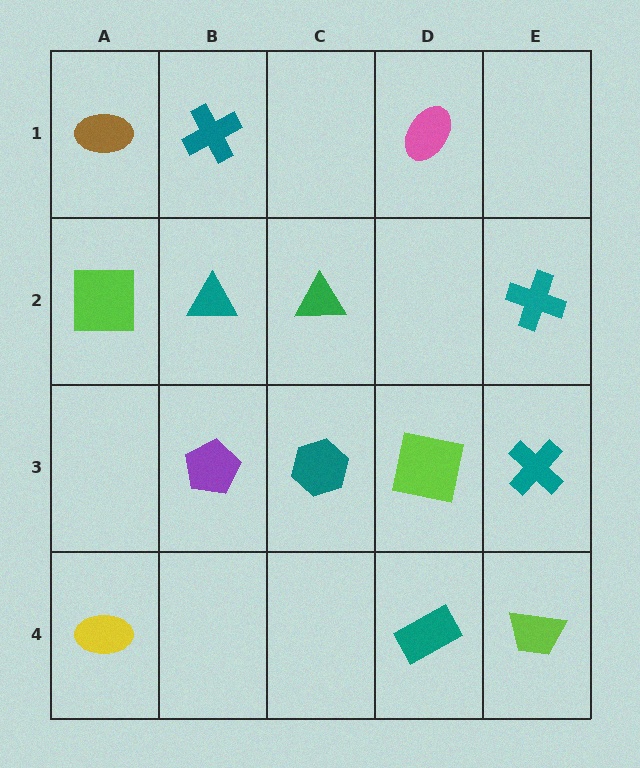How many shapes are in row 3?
4 shapes.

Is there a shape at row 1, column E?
No, that cell is empty.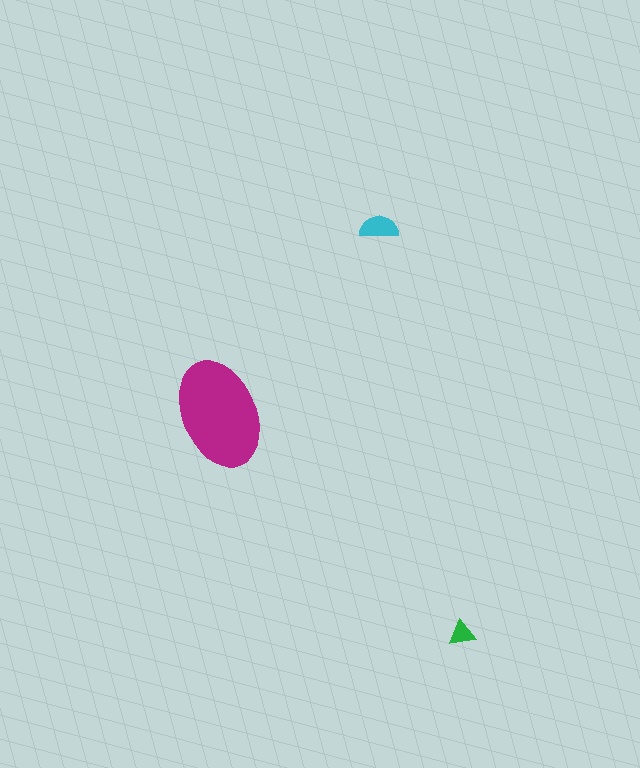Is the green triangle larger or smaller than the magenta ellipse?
Smaller.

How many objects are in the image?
There are 3 objects in the image.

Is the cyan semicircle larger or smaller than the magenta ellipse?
Smaller.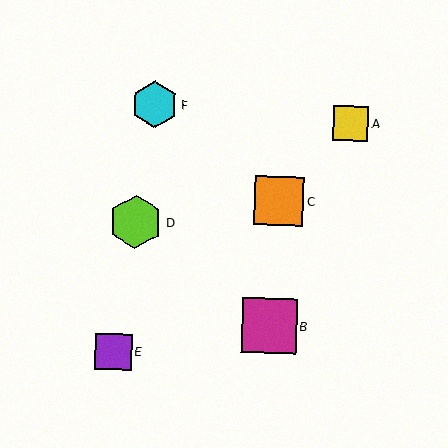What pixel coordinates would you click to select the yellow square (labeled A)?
Click at (351, 124) to select the yellow square A.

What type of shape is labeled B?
Shape B is a magenta square.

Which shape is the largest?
The magenta square (labeled B) is the largest.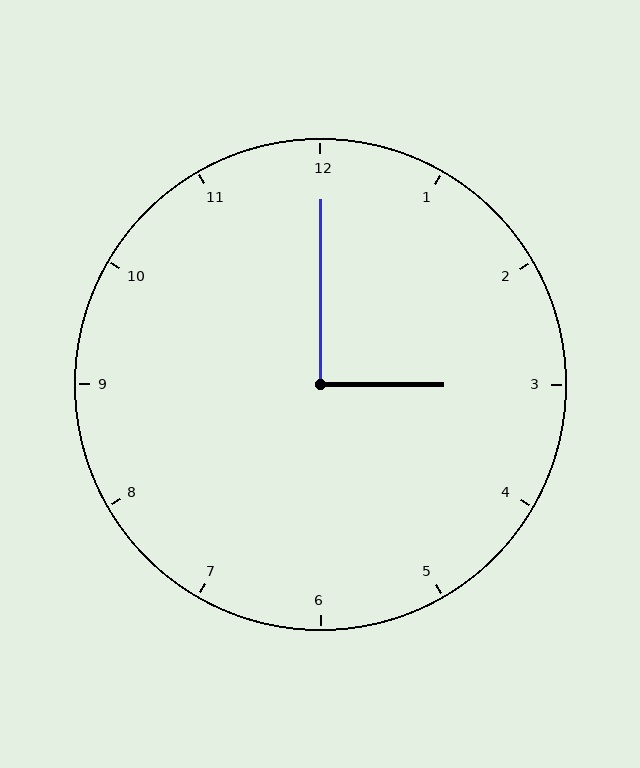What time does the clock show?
3:00.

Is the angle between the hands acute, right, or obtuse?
It is right.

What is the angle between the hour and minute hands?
Approximately 90 degrees.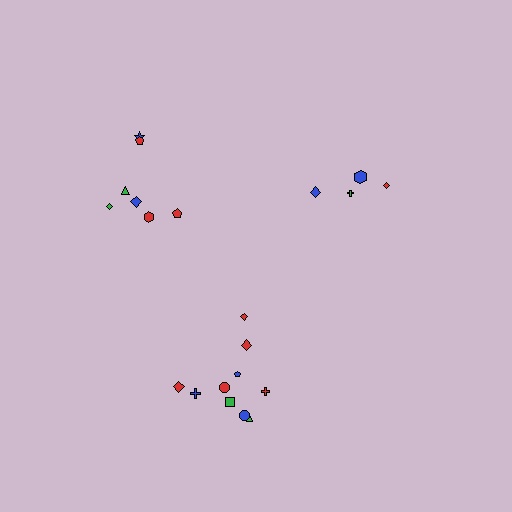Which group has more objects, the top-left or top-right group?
The top-left group.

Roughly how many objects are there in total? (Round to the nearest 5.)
Roughly 20 objects in total.